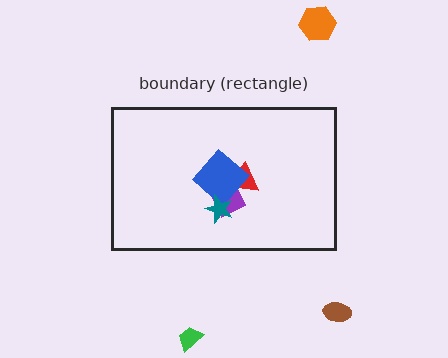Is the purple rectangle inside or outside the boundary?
Inside.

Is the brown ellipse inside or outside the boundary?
Outside.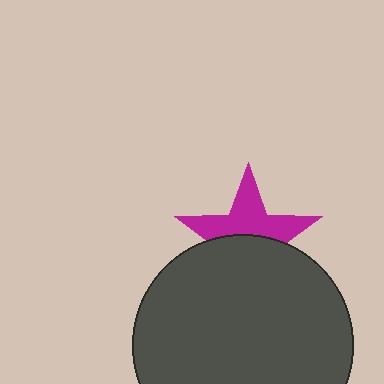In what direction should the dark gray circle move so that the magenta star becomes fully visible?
The dark gray circle should move down. That is the shortest direction to clear the overlap and leave the magenta star fully visible.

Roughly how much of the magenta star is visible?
About half of it is visible (roughly 50%).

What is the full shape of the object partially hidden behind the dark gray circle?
The partially hidden object is a magenta star.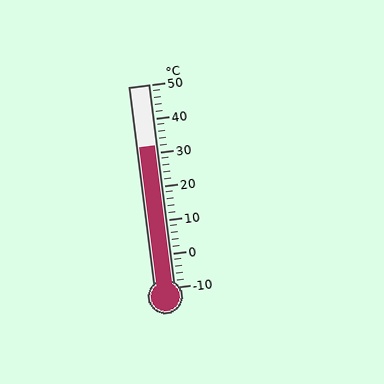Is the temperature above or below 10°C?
The temperature is above 10°C.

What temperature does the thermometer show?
The thermometer shows approximately 32°C.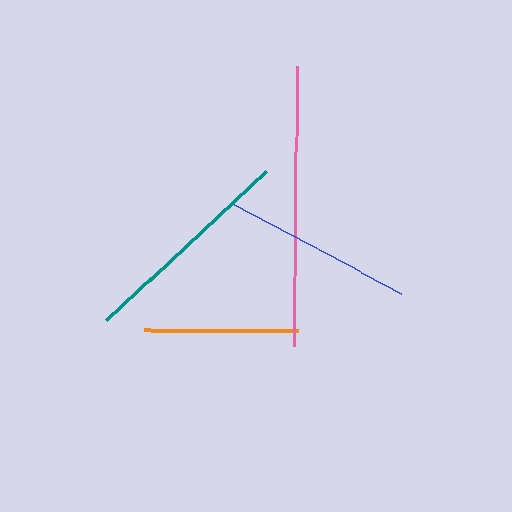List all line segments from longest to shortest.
From longest to shortest: pink, teal, blue, orange.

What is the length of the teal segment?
The teal segment is approximately 219 pixels long.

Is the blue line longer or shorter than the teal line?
The teal line is longer than the blue line.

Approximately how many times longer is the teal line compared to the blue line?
The teal line is approximately 1.2 times the length of the blue line.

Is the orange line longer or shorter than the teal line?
The teal line is longer than the orange line.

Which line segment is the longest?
The pink line is the longest at approximately 280 pixels.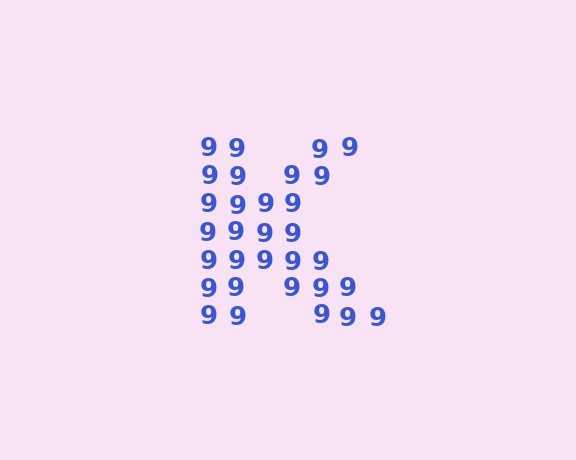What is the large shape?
The large shape is the letter K.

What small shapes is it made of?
It is made of small digit 9's.